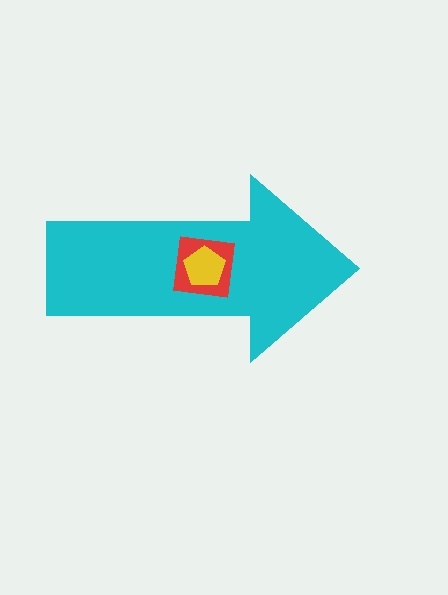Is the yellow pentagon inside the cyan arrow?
Yes.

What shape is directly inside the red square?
The yellow pentagon.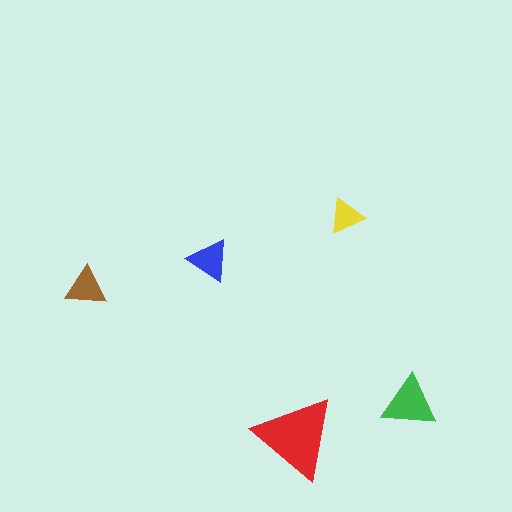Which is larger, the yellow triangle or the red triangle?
The red one.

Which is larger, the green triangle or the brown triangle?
The green one.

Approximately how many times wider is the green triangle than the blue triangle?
About 1.5 times wider.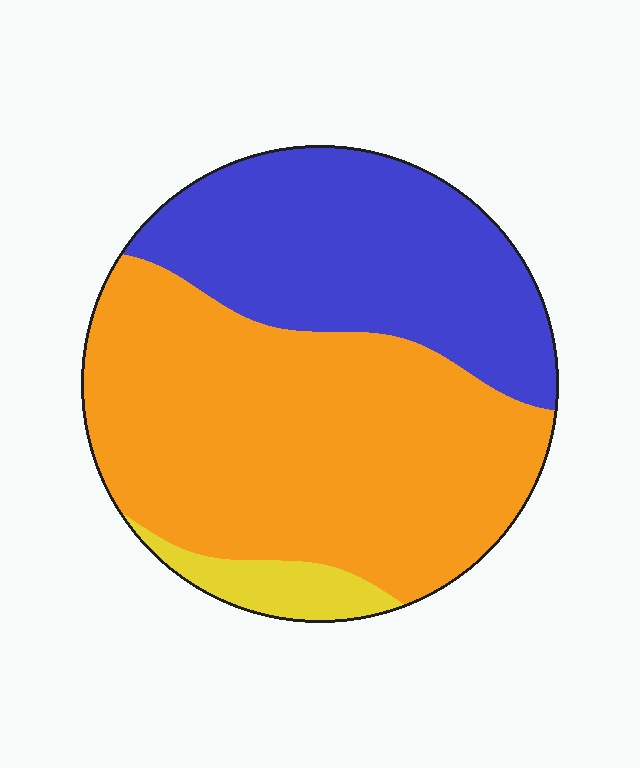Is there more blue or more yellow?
Blue.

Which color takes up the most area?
Orange, at roughly 60%.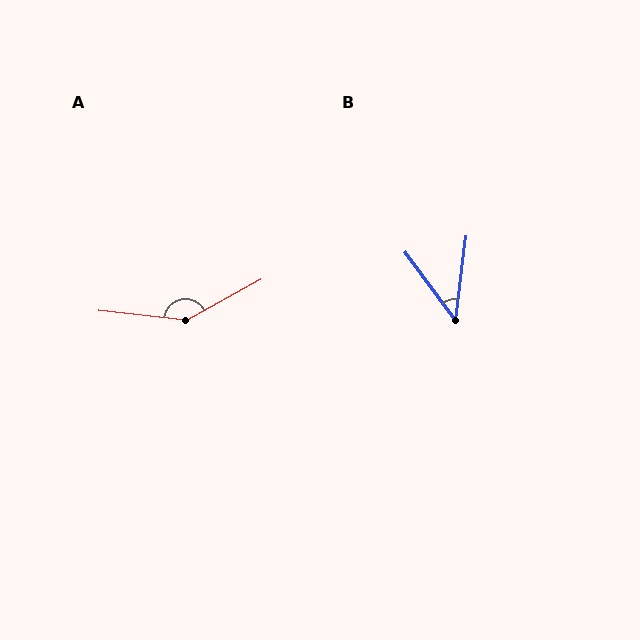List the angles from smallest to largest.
B (43°), A (145°).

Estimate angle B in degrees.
Approximately 43 degrees.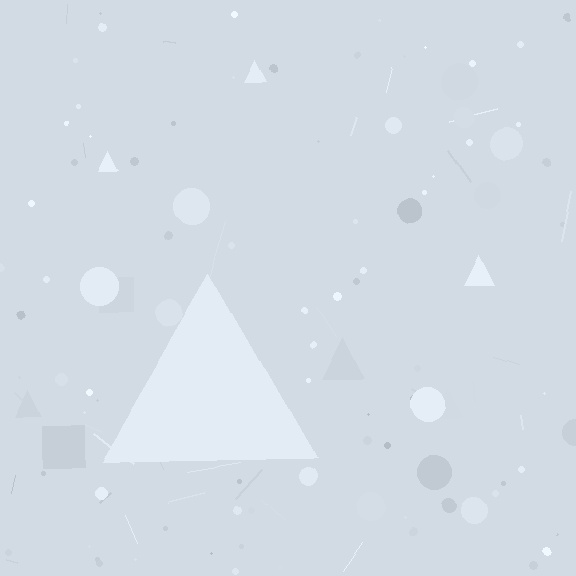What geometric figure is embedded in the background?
A triangle is embedded in the background.